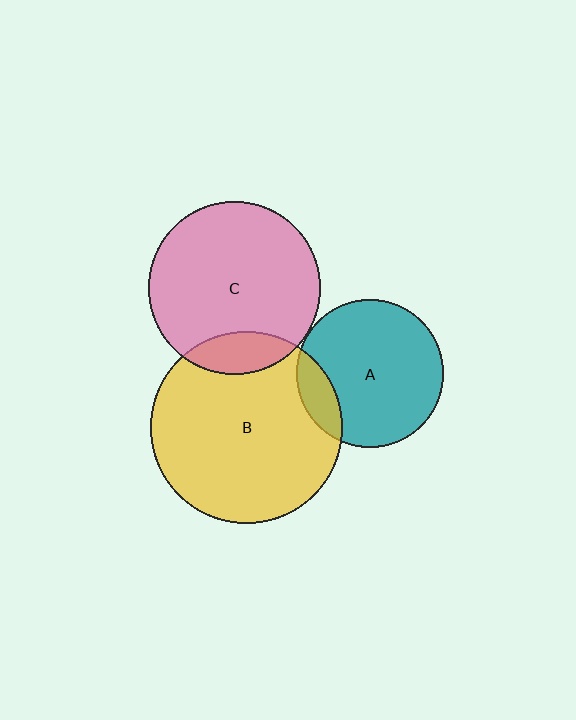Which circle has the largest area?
Circle B (yellow).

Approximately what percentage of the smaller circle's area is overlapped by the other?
Approximately 15%.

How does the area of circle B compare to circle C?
Approximately 1.2 times.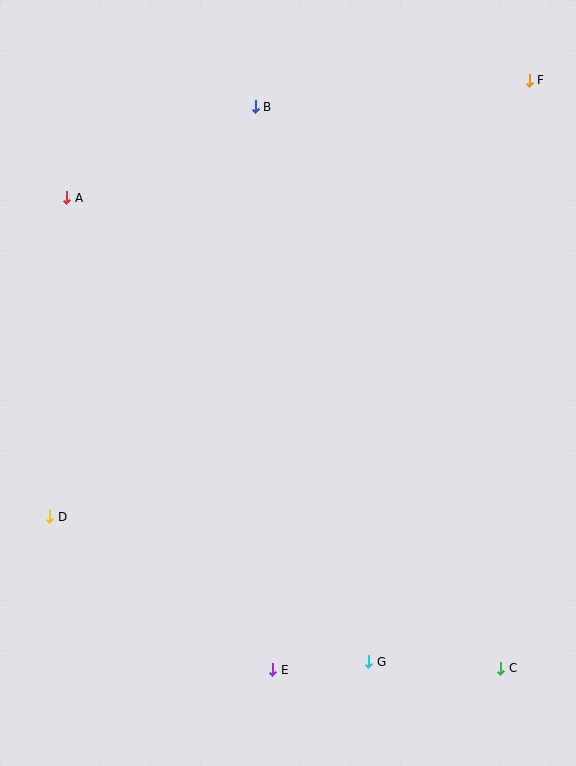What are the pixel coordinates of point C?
Point C is at (501, 668).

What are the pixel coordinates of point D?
Point D is at (50, 517).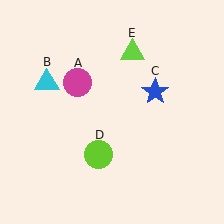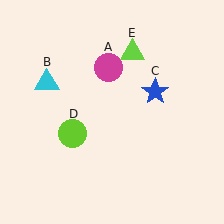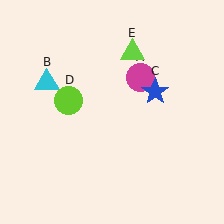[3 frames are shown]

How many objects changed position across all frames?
2 objects changed position: magenta circle (object A), lime circle (object D).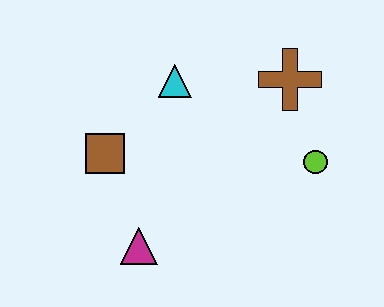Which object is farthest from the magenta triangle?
The brown cross is farthest from the magenta triangle.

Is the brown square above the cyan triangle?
No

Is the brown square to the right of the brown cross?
No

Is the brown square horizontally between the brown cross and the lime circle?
No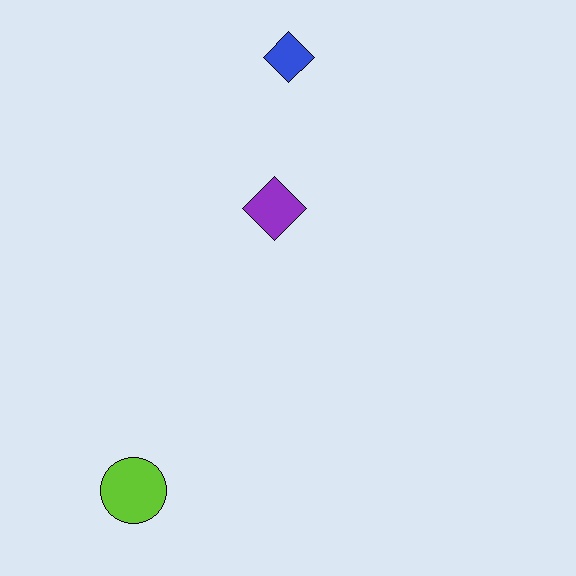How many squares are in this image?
There are no squares.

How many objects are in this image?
There are 3 objects.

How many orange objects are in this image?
There are no orange objects.